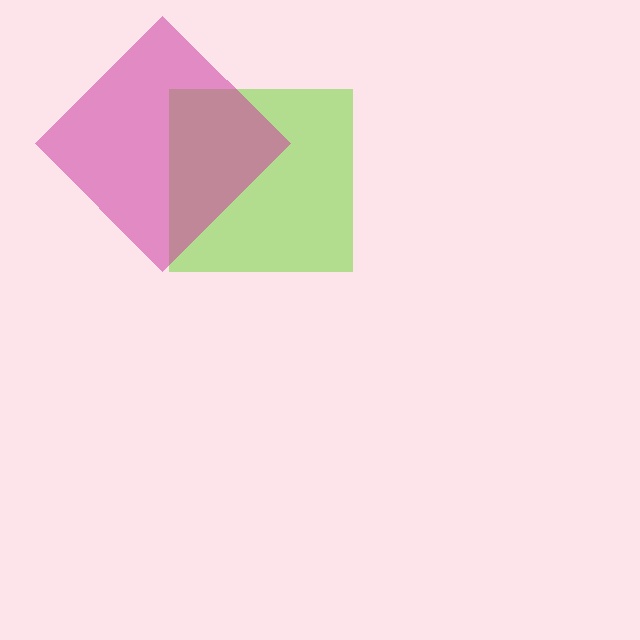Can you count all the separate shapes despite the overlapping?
Yes, there are 2 separate shapes.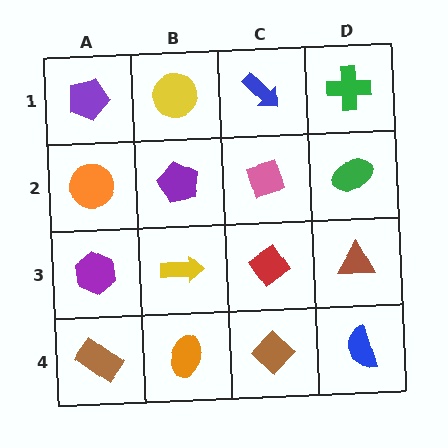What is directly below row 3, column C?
A brown diamond.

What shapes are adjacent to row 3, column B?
A purple pentagon (row 2, column B), an orange ellipse (row 4, column B), a purple hexagon (row 3, column A), a red diamond (row 3, column C).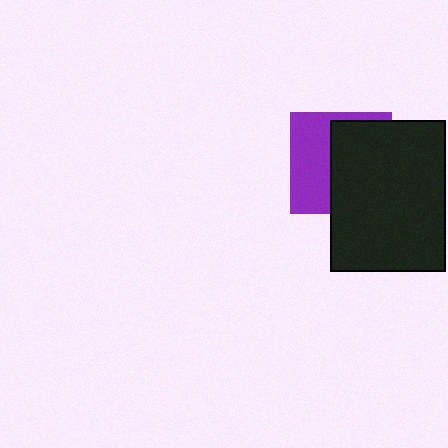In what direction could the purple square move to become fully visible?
The purple square could move left. That would shift it out from behind the black rectangle entirely.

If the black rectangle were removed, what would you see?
You would see the complete purple square.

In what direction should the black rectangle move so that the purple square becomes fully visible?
The black rectangle should move right. That is the shortest direction to clear the overlap and leave the purple square fully visible.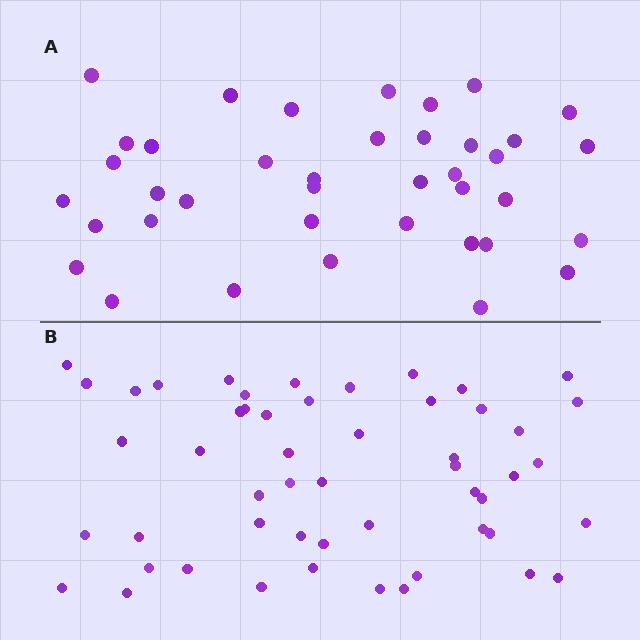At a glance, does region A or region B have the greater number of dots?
Region B (the bottom region) has more dots.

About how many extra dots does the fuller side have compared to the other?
Region B has approximately 15 more dots than region A.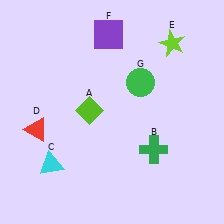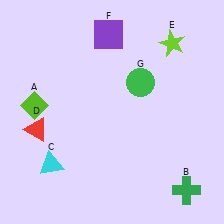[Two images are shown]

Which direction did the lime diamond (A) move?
The lime diamond (A) moved left.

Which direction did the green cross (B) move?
The green cross (B) moved down.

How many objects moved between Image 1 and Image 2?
2 objects moved between the two images.